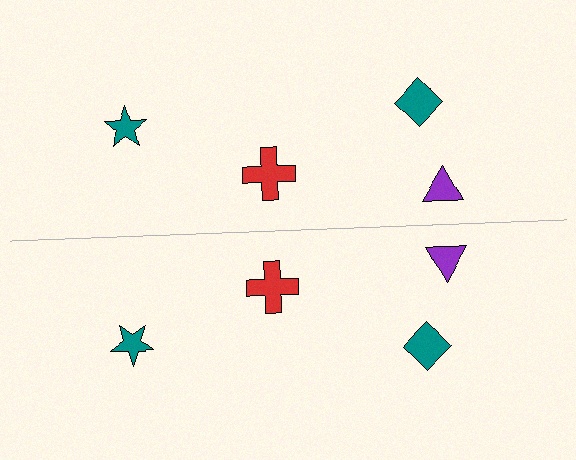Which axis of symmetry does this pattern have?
The pattern has a horizontal axis of symmetry running through the center of the image.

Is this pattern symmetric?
Yes, this pattern has bilateral (reflection) symmetry.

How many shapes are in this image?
There are 8 shapes in this image.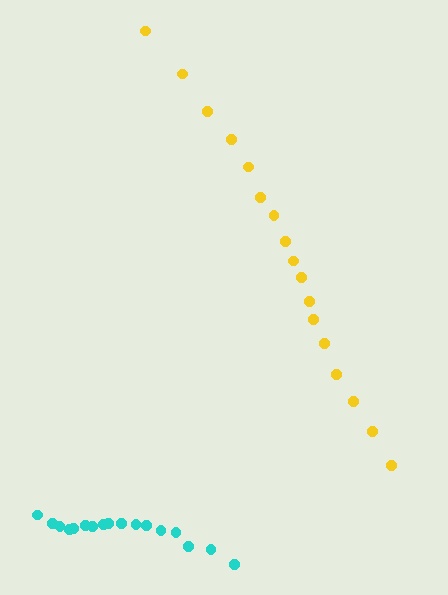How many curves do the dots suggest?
There are 2 distinct paths.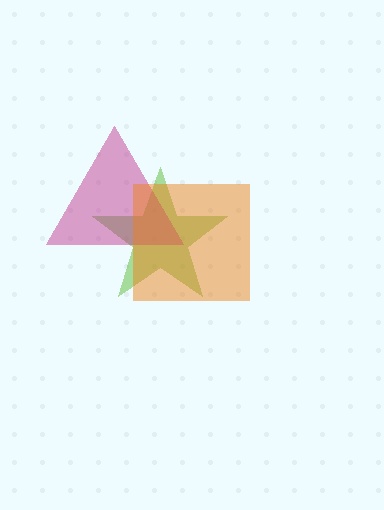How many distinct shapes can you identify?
There are 3 distinct shapes: a lime star, a magenta triangle, an orange square.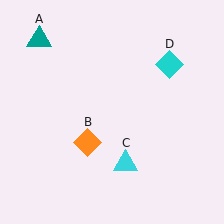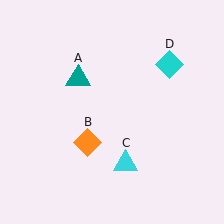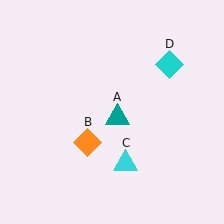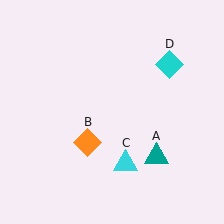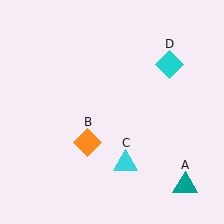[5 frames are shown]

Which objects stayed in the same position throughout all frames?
Orange diamond (object B) and cyan triangle (object C) and cyan diamond (object D) remained stationary.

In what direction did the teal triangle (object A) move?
The teal triangle (object A) moved down and to the right.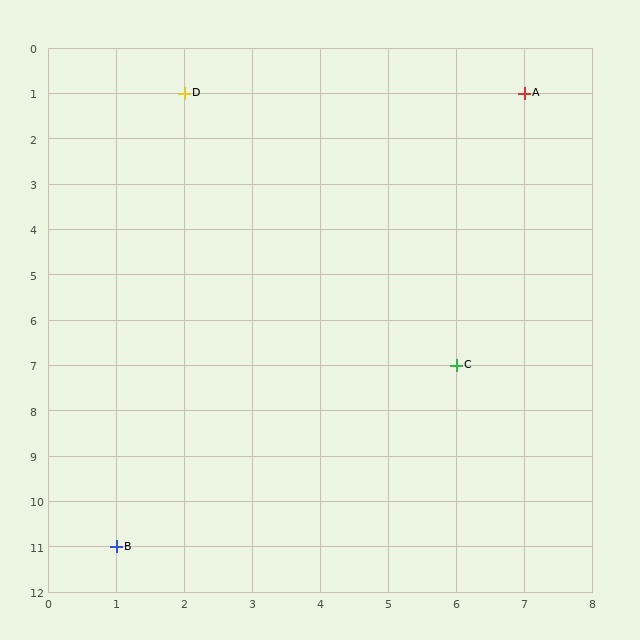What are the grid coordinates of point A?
Point A is at grid coordinates (7, 1).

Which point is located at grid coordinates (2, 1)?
Point D is at (2, 1).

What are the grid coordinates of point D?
Point D is at grid coordinates (2, 1).